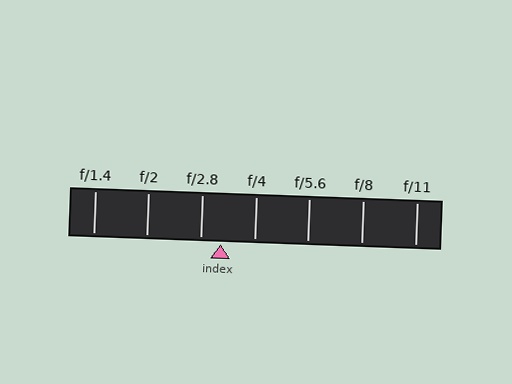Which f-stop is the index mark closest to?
The index mark is closest to f/2.8.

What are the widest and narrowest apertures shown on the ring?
The widest aperture shown is f/1.4 and the narrowest is f/11.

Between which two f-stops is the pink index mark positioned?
The index mark is between f/2.8 and f/4.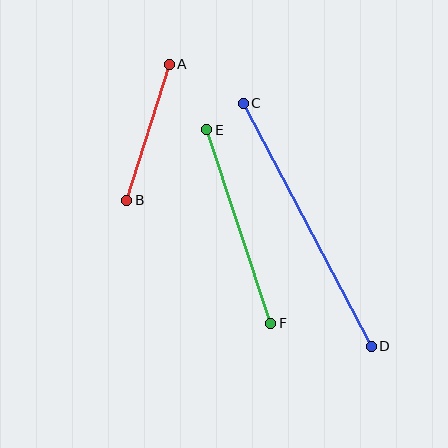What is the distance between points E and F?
The distance is approximately 204 pixels.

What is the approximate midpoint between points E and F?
The midpoint is at approximately (239, 227) pixels.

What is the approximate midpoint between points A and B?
The midpoint is at approximately (148, 132) pixels.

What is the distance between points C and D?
The distance is approximately 275 pixels.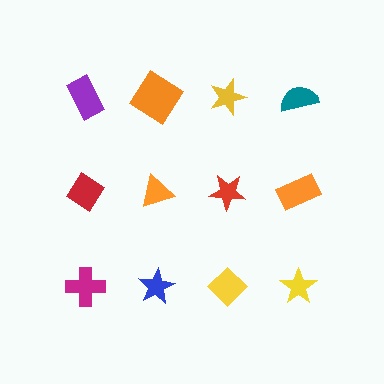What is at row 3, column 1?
A magenta cross.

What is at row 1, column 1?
A purple rectangle.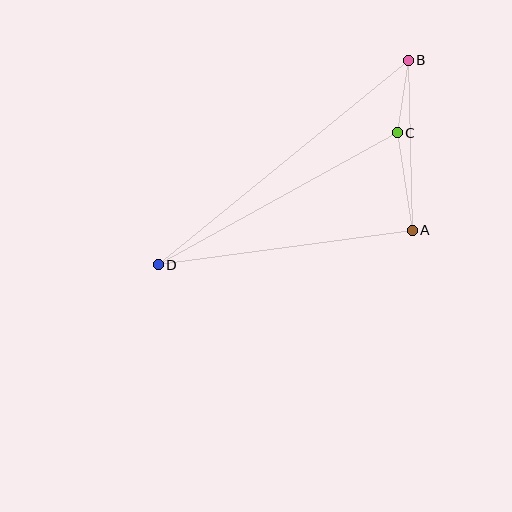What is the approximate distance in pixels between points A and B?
The distance between A and B is approximately 170 pixels.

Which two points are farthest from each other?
Points B and D are farthest from each other.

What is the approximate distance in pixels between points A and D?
The distance between A and D is approximately 257 pixels.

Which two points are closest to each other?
Points B and C are closest to each other.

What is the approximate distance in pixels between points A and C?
The distance between A and C is approximately 99 pixels.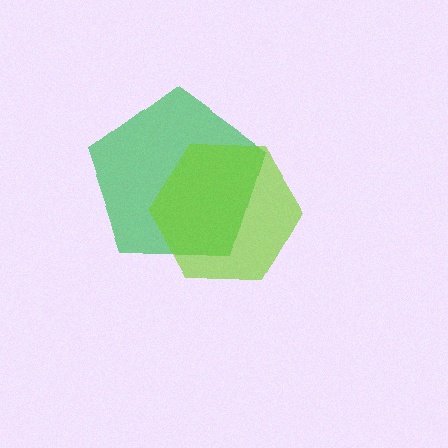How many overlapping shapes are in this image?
There are 2 overlapping shapes in the image.